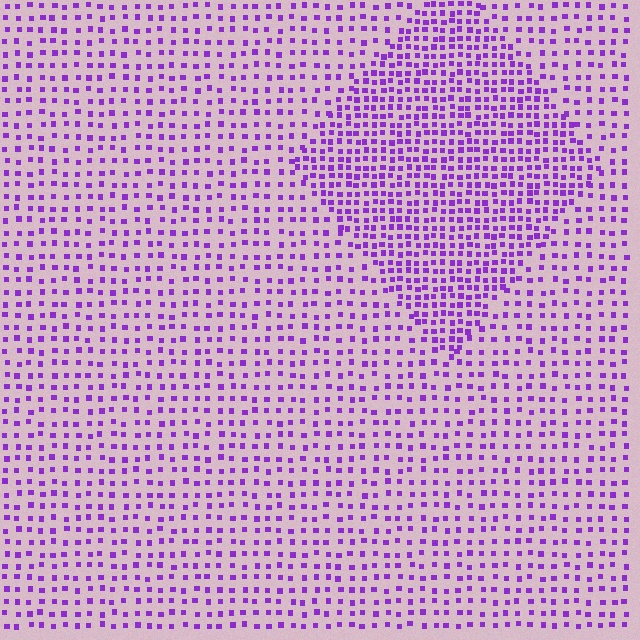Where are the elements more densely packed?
The elements are more densely packed inside the diamond boundary.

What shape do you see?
I see a diamond.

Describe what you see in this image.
The image contains small purple elements arranged at two different densities. A diamond-shaped region is visible where the elements are more densely packed than the surrounding area.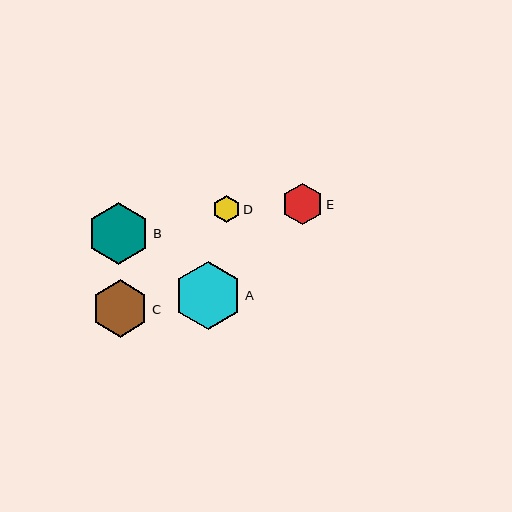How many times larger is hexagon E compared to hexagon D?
Hexagon E is approximately 1.5 times the size of hexagon D.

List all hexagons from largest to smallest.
From largest to smallest: A, B, C, E, D.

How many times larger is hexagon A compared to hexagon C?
Hexagon A is approximately 1.2 times the size of hexagon C.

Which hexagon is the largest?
Hexagon A is the largest with a size of approximately 68 pixels.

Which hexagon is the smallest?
Hexagon D is the smallest with a size of approximately 28 pixels.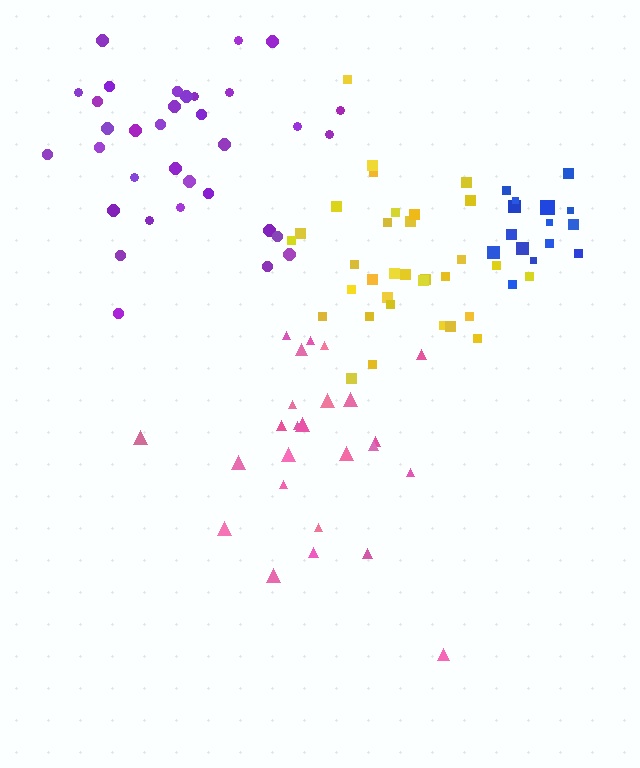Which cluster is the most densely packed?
Blue.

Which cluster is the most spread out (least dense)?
Pink.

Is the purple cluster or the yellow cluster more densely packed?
Yellow.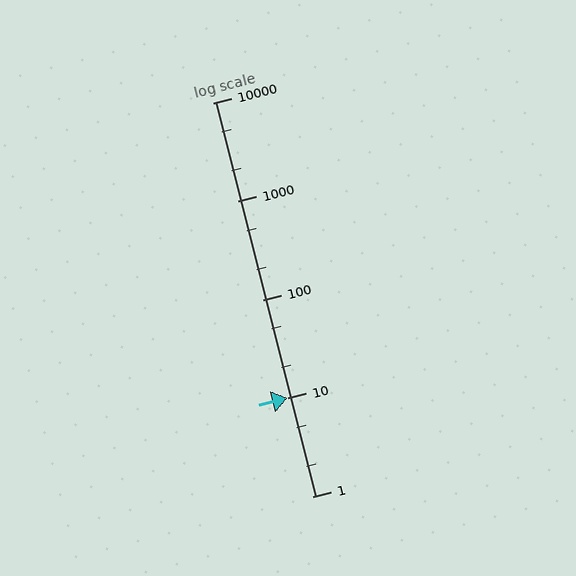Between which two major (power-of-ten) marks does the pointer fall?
The pointer is between 10 and 100.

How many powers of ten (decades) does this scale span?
The scale spans 4 decades, from 1 to 10000.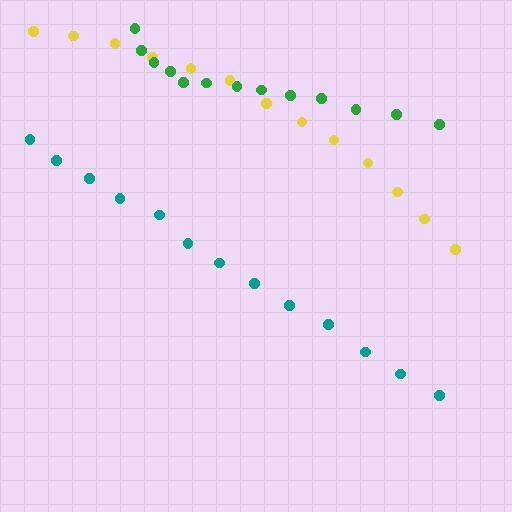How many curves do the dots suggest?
There are 3 distinct paths.